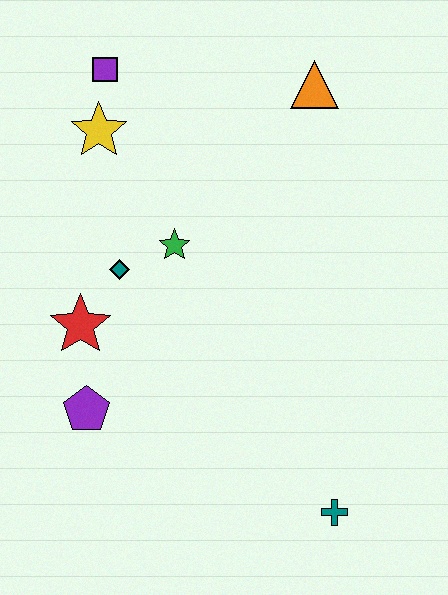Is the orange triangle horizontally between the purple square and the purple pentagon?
No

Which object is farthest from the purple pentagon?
The orange triangle is farthest from the purple pentagon.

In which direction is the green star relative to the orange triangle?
The green star is below the orange triangle.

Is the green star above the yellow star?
No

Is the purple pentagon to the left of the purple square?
Yes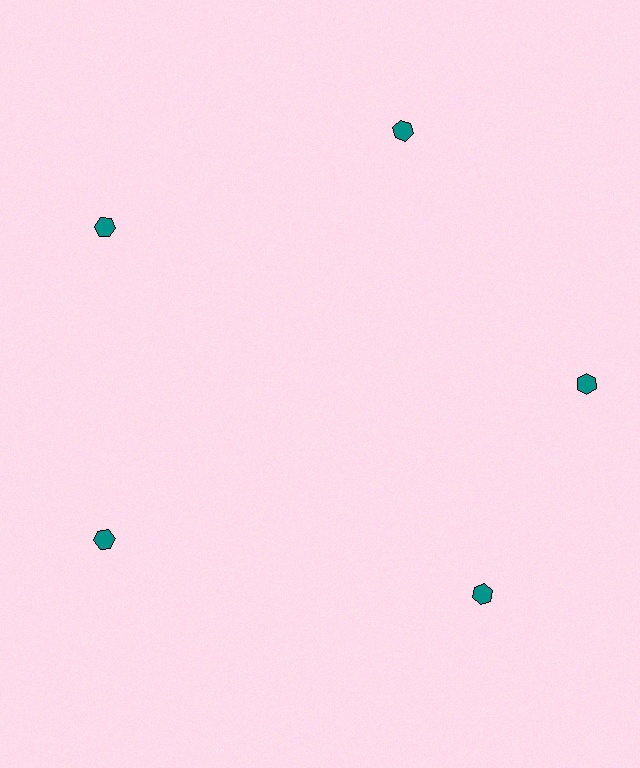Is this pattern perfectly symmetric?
No. The 5 teal hexagons are arranged in a ring, but one element near the 5 o'clock position is rotated out of alignment along the ring, breaking the 5-fold rotational symmetry.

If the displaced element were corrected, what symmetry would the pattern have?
It would have 5-fold rotational symmetry — the pattern would map onto itself every 72 degrees.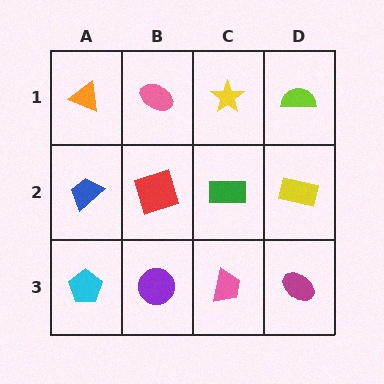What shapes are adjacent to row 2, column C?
A yellow star (row 1, column C), a pink trapezoid (row 3, column C), a red square (row 2, column B), a yellow rectangle (row 2, column D).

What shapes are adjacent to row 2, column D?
A lime semicircle (row 1, column D), a magenta ellipse (row 3, column D), a green rectangle (row 2, column C).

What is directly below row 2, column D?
A magenta ellipse.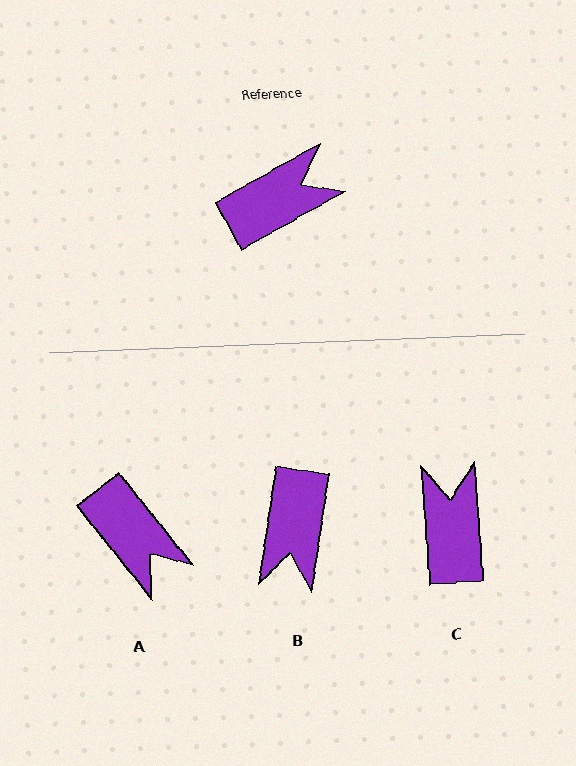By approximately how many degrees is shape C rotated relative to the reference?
Approximately 65 degrees counter-clockwise.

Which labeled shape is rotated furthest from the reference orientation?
B, about 128 degrees away.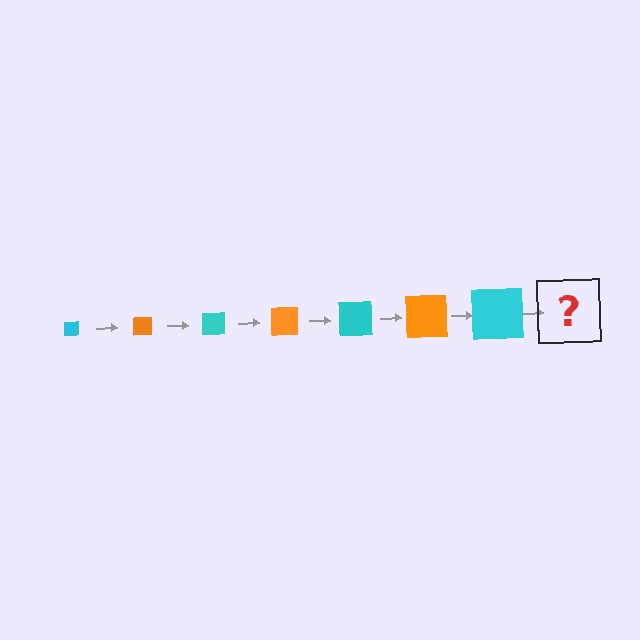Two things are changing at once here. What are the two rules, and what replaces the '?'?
The two rules are that the square grows larger each step and the color cycles through cyan and orange. The '?' should be an orange square, larger than the previous one.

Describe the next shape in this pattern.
It should be an orange square, larger than the previous one.